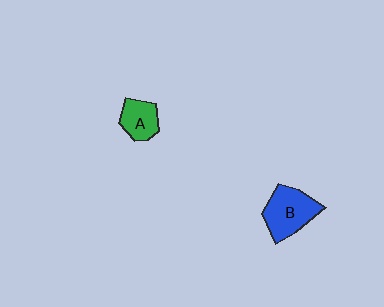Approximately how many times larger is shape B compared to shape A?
Approximately 1.6 times.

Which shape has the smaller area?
Shape A (green).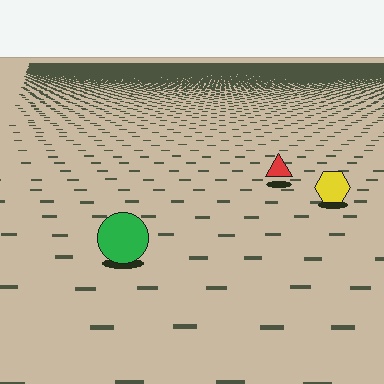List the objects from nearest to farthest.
From nearest to farthest: the green circle, the yellow hexagon, the red triangle.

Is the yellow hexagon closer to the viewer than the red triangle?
Yes. The yellow hexagon is closer — you can tell from the texture gradient: the ground texture is coarser near it.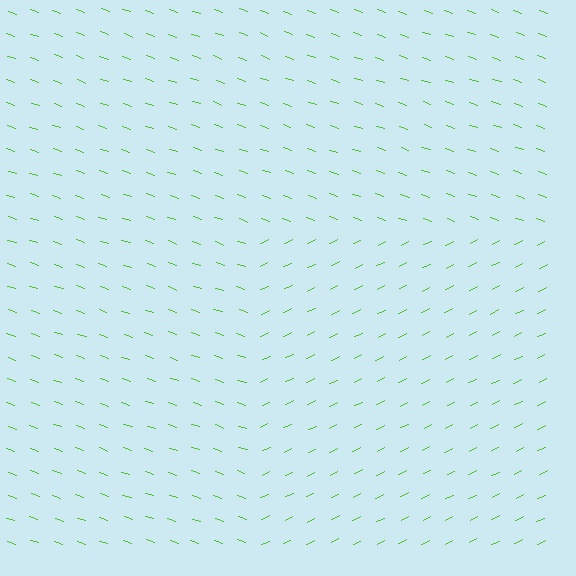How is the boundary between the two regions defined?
The boundary is defined purely by a change in line orientation (approximately 45 degrees difference). All lines are the same color and thickness.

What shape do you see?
I see a rectangle.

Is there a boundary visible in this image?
Yes, there is a texture boundary formed by a change in line orientation.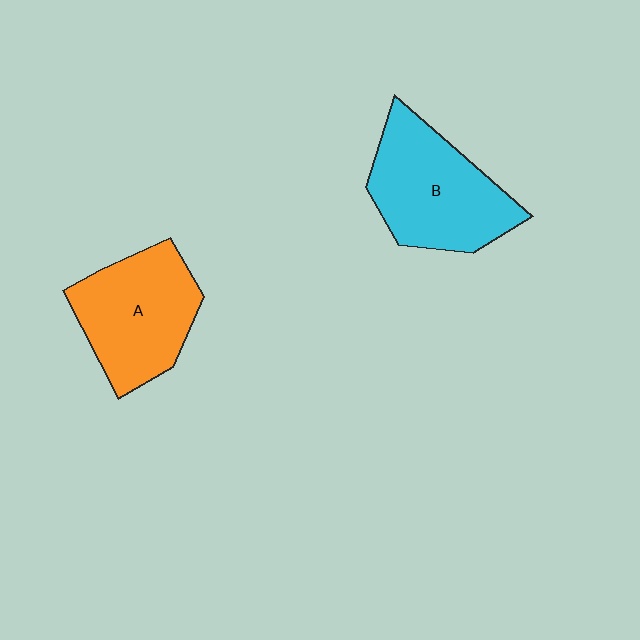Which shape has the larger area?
Shape B (cyan).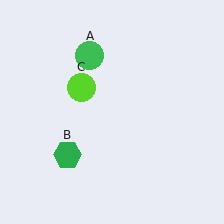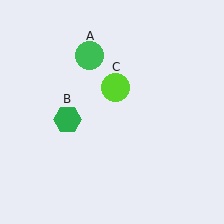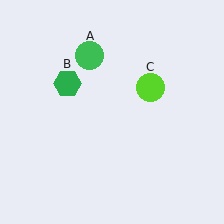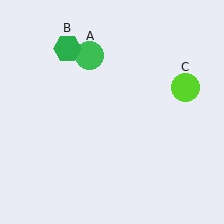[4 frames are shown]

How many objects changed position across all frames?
2 objects changed position: green hexagon (object B), lime circle (object C).